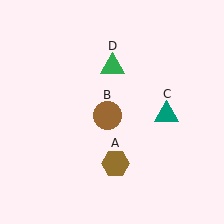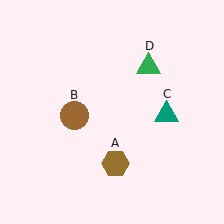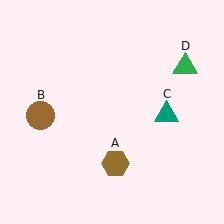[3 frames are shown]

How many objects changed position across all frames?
2 objects changed position: brown circle (object B), green triangle (object D).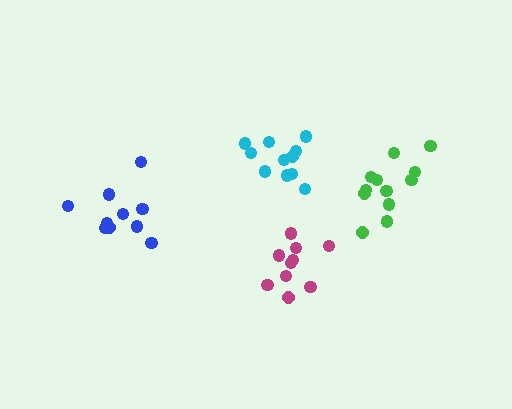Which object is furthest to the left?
The blue cluster is leftmost.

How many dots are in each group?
Group 1: 11 dots, Group 2: 12 dots, Group 3: 10 dots, Group 4: 10 dots (43 total).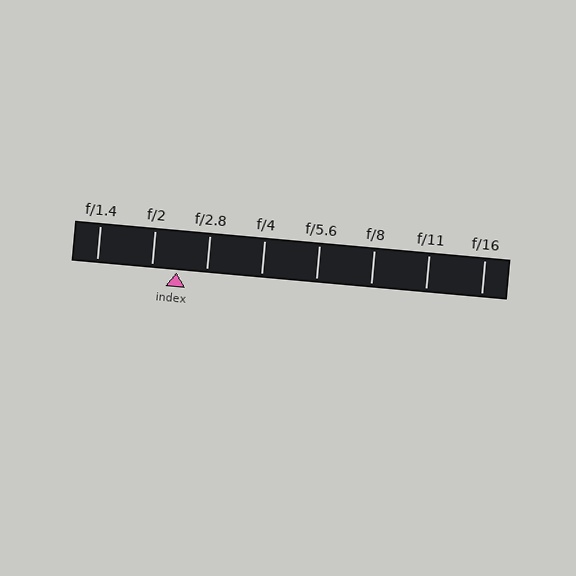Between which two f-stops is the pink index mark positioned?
The index mark is between f/2 and f/2.8.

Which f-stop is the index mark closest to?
The index mark is closest to f/2.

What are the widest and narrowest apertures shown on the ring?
The widest aperture shown is f/1.4 and the narrowest is f/16.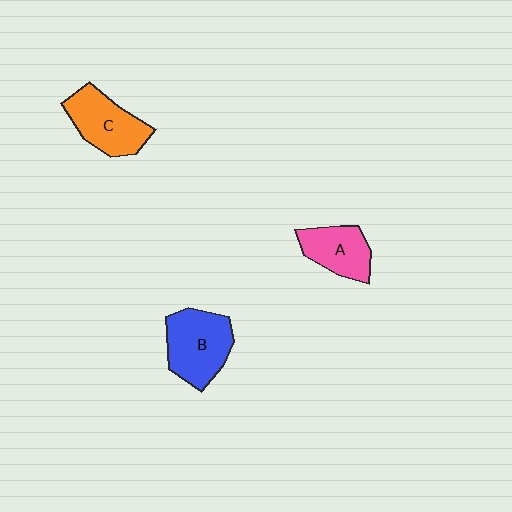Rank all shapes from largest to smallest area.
From largest to smallest: B (blue), C (orange), A (pink).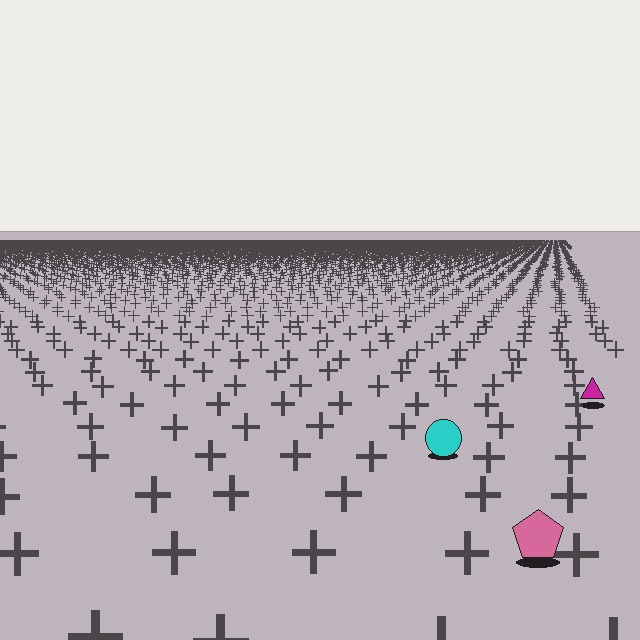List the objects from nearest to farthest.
From nearest to farthest: the pink pentagon, the cyan circle, the magenta triangle.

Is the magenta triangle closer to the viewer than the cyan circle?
No. The cyan circle is closer — you can tell from the texture gradient: the ground texture is coarser near it.